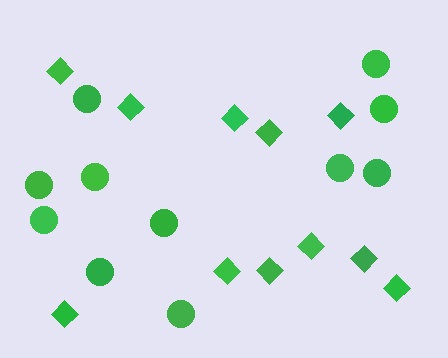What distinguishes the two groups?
There are 2 groups: one group of circles (11) and one group of diamonds (11).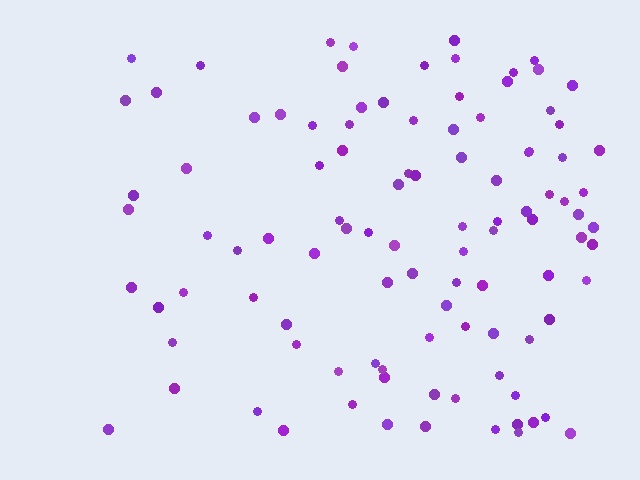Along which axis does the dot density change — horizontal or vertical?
Horizontal.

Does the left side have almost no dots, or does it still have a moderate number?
Still a moderate number, just noticeably fewer than the right.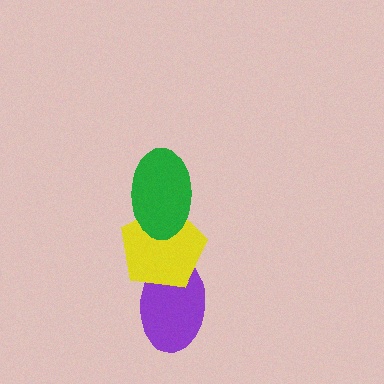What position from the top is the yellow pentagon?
The yellow pentagon is 2nd from the top.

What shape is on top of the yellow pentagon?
The green ellipse is on top of the yellow pentagon.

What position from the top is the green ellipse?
The green ellipse is 1st from the top.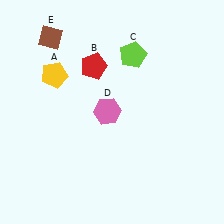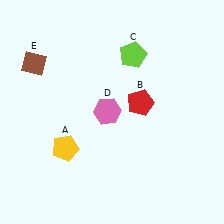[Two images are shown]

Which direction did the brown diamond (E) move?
The brown diamond (E) moved down.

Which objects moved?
The objects that moved are: the yellow pentagon (A), the red pentagon (B), the brown diamond (E).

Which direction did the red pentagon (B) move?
The red pentagon (B) moved right.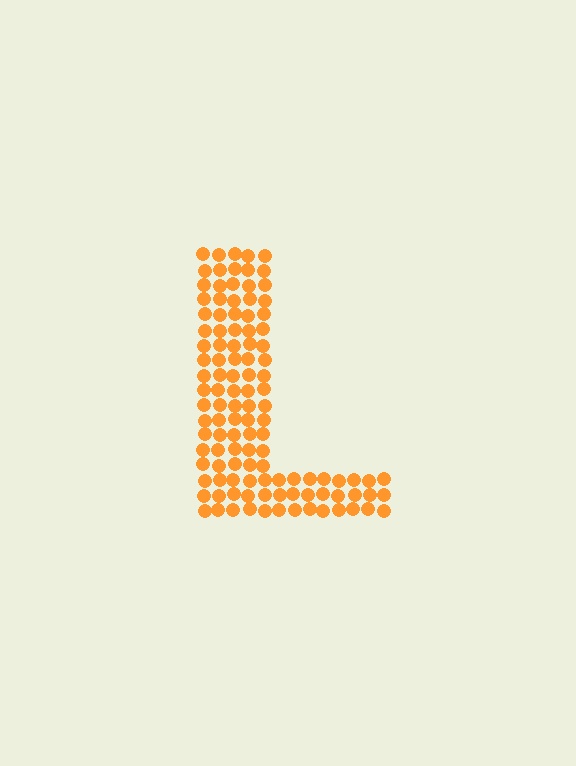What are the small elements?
The small elements are circles.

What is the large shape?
The large shape is the letter L.